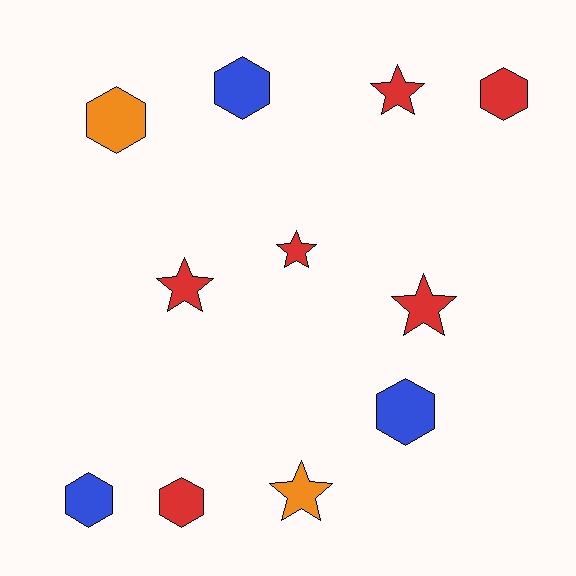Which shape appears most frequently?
Hexagon, with 6 objects.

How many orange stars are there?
There is 1 orange star.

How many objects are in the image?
There are 11 objects.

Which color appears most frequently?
Red, with 6 objects.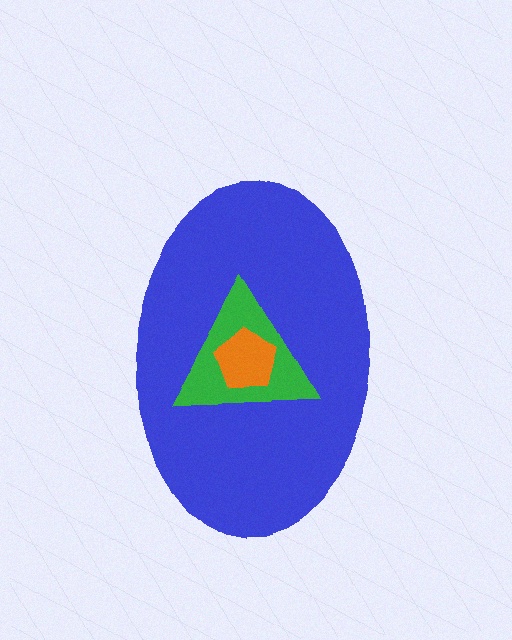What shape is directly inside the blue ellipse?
The green triangle.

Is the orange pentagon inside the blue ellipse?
Yes.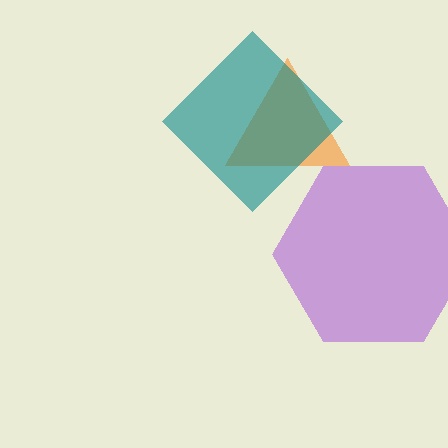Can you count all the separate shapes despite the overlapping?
Yes, there are 3 separate shapes.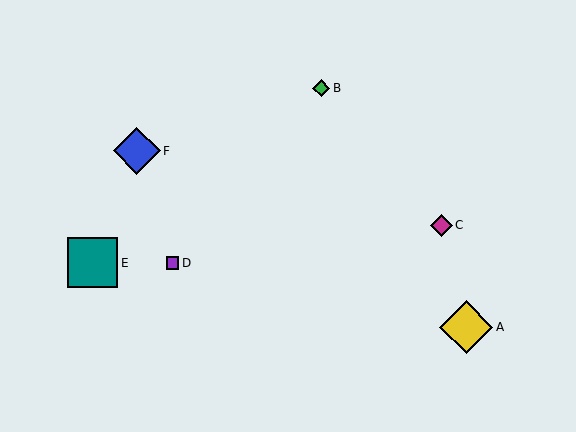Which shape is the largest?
The yellow diamond (labeled A) is the largest.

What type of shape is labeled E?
Shape E is a teal square.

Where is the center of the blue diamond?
The center of the blue diamond is at (137, 151).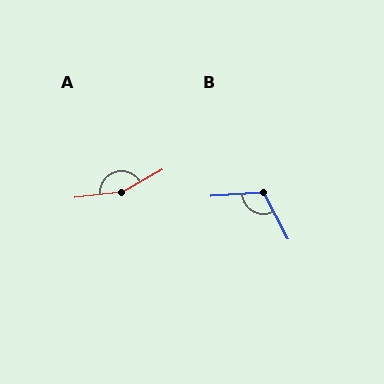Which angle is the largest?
A, at approximately 157 degrees.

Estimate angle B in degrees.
Approximately 114 degrees.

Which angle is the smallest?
B, at approximately 114 degrees.